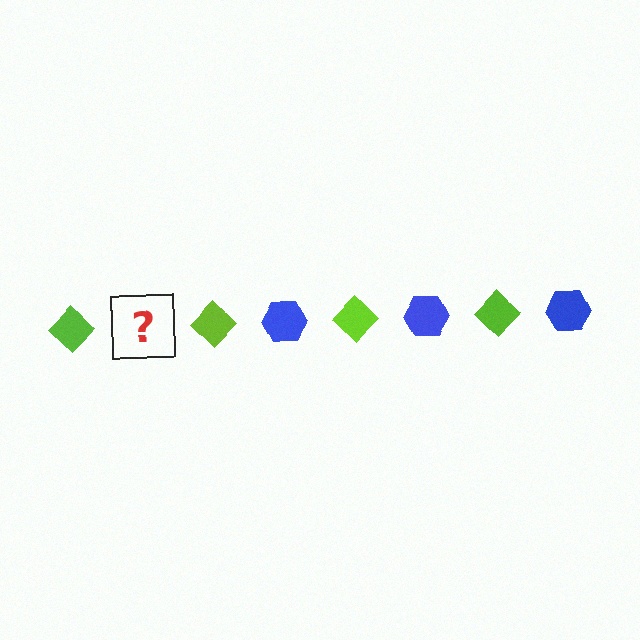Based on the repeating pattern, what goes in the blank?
The blank should be a blue hexagon.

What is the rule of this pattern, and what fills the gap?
The rule is that the pattern alternates between lime diamond and blue hexagon. The gap should be filled with a blue hexagon.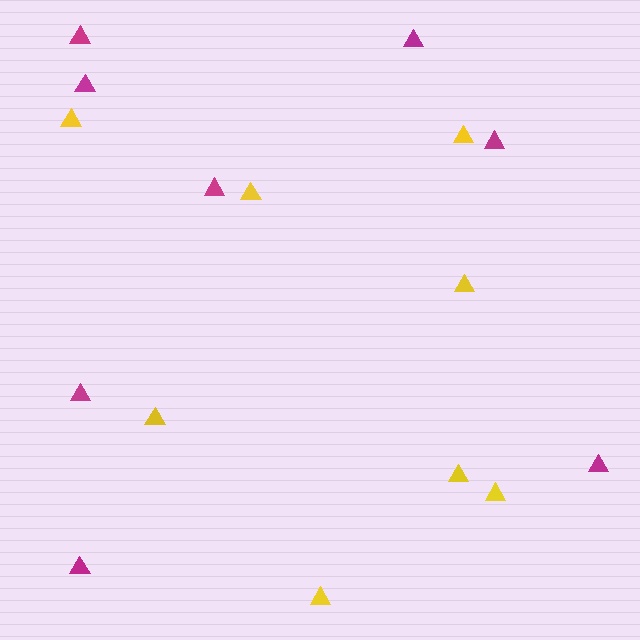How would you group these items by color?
There are 2 groups: one group of magenta triangles (8) and one group of yellow triangles (8).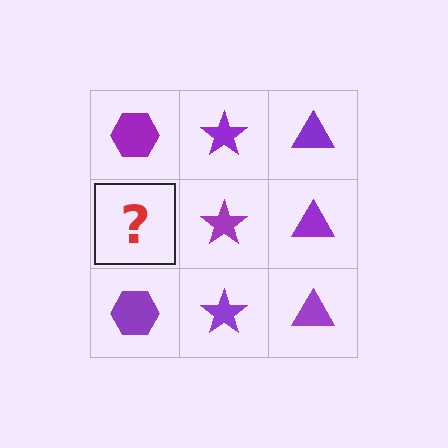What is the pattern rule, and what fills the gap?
The rule is that each column has a consistent shape. The gap should be filled with a purple hexagon.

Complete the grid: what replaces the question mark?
The question mark should be replaced with a purple hexagon.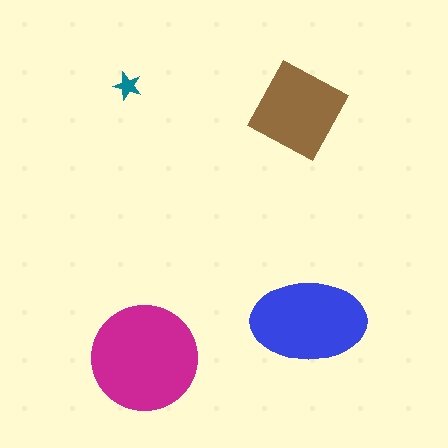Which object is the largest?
The magenta circle.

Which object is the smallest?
The teal star.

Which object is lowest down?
The magenta circle is bottommost.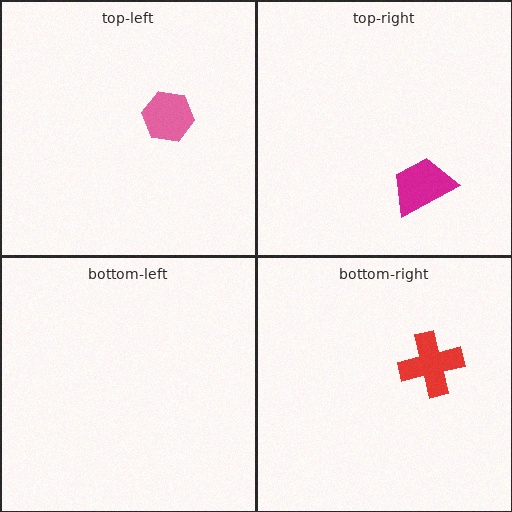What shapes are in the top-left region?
The pink hexagon.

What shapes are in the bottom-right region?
The red cross.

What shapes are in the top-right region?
The magenta trapezoid.